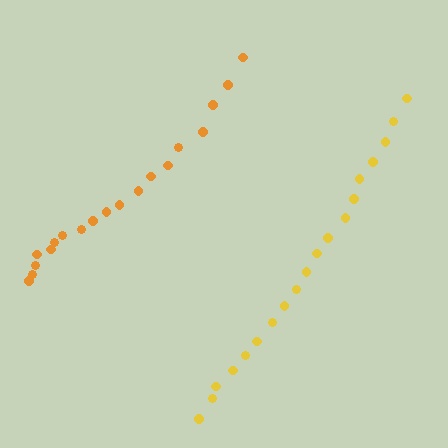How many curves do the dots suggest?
There are 2 distinct paths.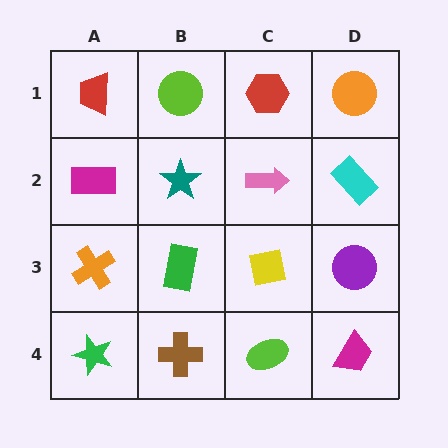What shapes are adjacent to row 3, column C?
A pink arrow (row 2, column C), a lime ellipse (row 4, column C), a green rectangle (row 3, column B), a purple circle (row 3, column D).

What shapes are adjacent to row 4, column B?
A green rectangle (row 3, column B), a green star (row 4, column A), a lime ellipse (row 4, column C).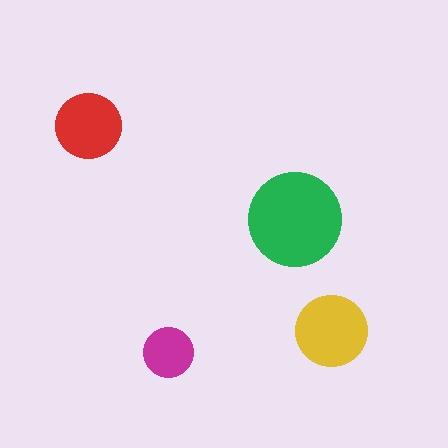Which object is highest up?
The red circle is topmost.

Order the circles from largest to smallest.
the green one, the yellow one, the red one, the magenta one.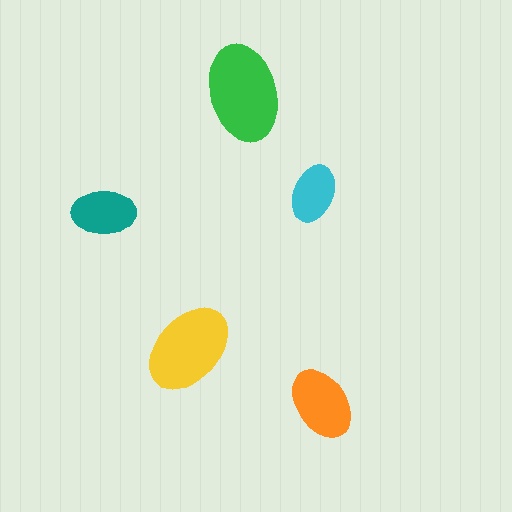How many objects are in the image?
There are 5 objects in the image.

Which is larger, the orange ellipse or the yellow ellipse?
The yellow one.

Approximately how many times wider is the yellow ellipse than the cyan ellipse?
About 1.5 times wider.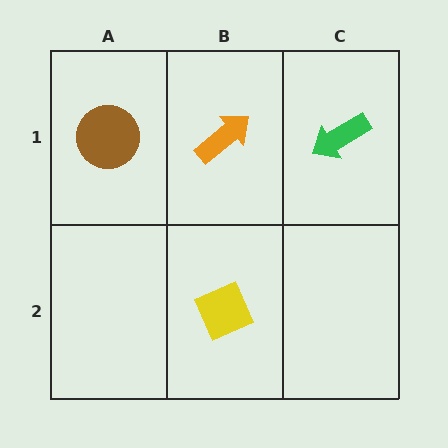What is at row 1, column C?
A green arrow.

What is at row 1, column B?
An orange arrow.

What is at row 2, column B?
A yellow diamond.